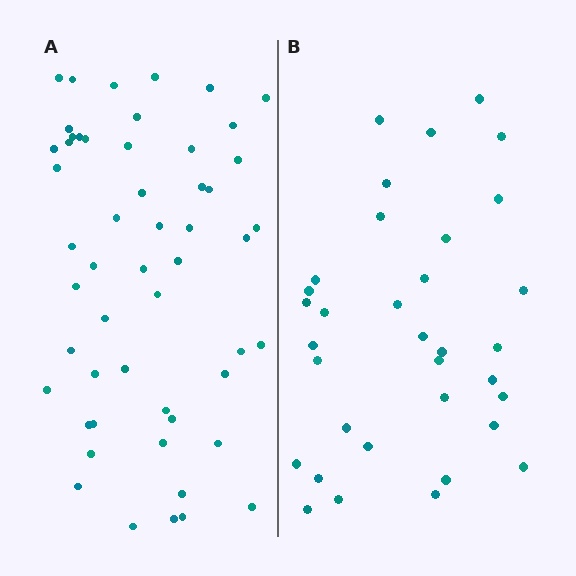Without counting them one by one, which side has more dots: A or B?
Region A (the left region) has more dots.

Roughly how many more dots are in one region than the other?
Region A has approximately 20 more dots than region B.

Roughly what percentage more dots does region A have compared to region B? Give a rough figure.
About 55% more.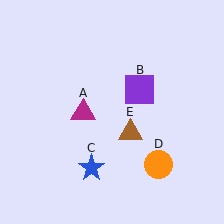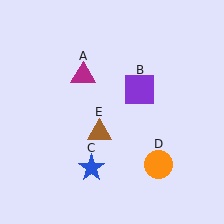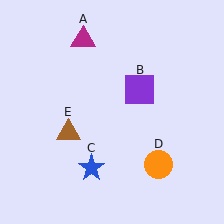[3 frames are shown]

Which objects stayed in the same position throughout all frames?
Purple square (object B) and blue star (object C) and orange circle (object D) remained stationary.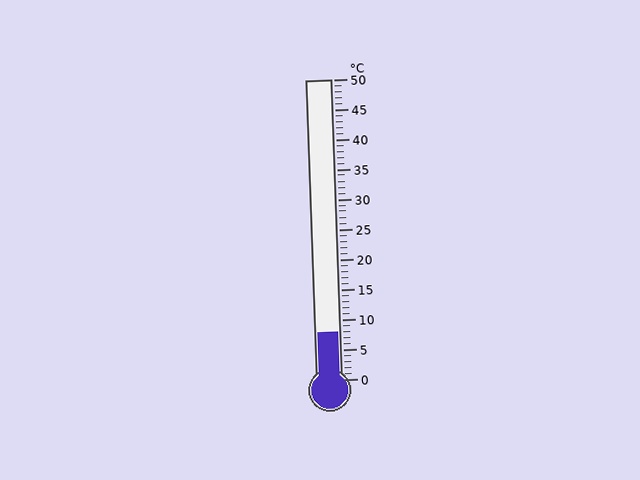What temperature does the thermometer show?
The thermometer shows approximately 8°C.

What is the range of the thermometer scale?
The thermometer scale ranges from 0°C to 50°C.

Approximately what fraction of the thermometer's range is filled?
The thermometer is filled to approximately 15% of its range.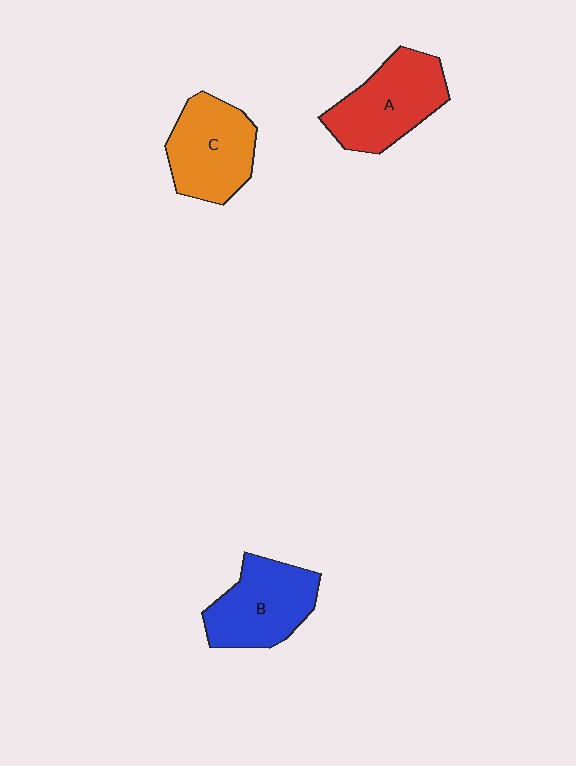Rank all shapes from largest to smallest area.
From largest to smallest: A (red), B (blue), C (orange).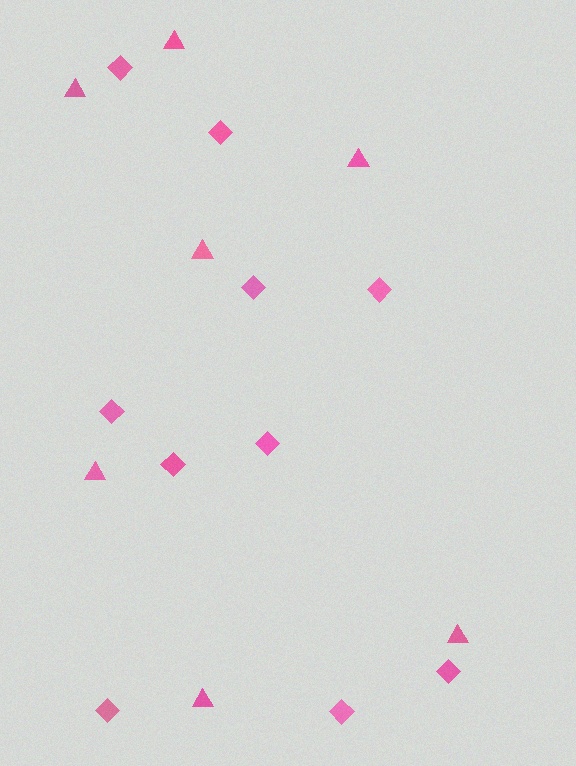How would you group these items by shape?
There are 2 groups: one group of triangles (7) and one group of diamonds (10).